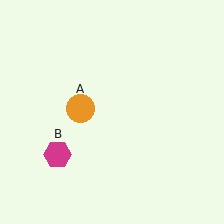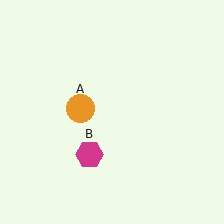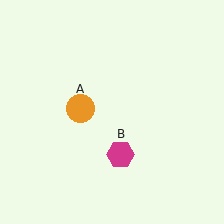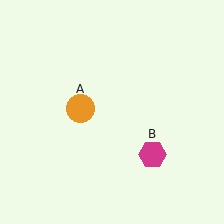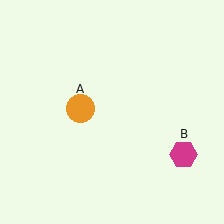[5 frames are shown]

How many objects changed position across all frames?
1 object changed position: magenta hexagon (object B).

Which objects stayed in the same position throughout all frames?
Orange circle (object A) remained stationary.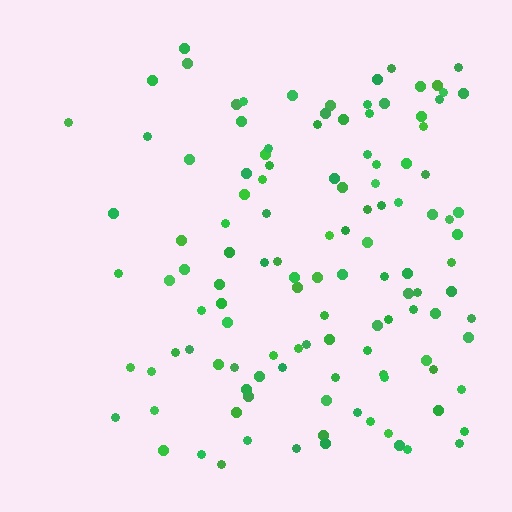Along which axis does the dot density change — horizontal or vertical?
Horizontal.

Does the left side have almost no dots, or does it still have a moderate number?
Still a moderate number, just noticeably fewer than the right.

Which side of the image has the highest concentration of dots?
The right.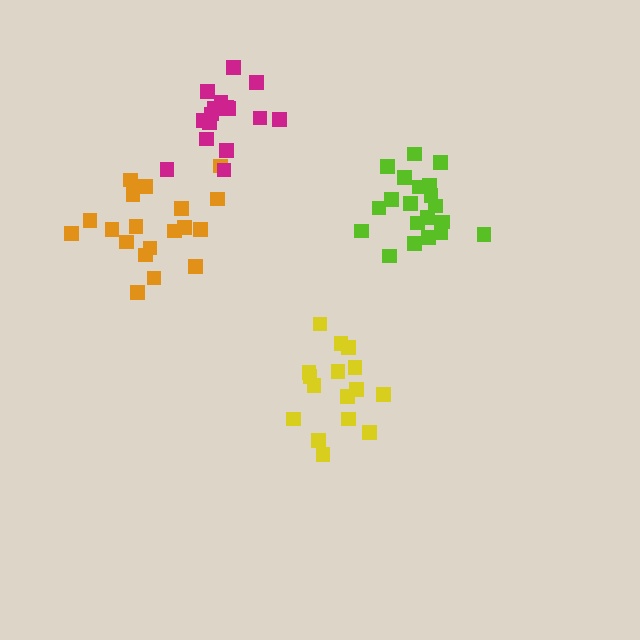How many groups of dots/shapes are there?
There are 4 groups.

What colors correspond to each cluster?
The clusters are colored: lime, yellow, orange, magenta.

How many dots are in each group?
Group 1: 20 dots, Group 2: 16 dots, Group 3: 19 dots, Group 4: 16 dots (71 total).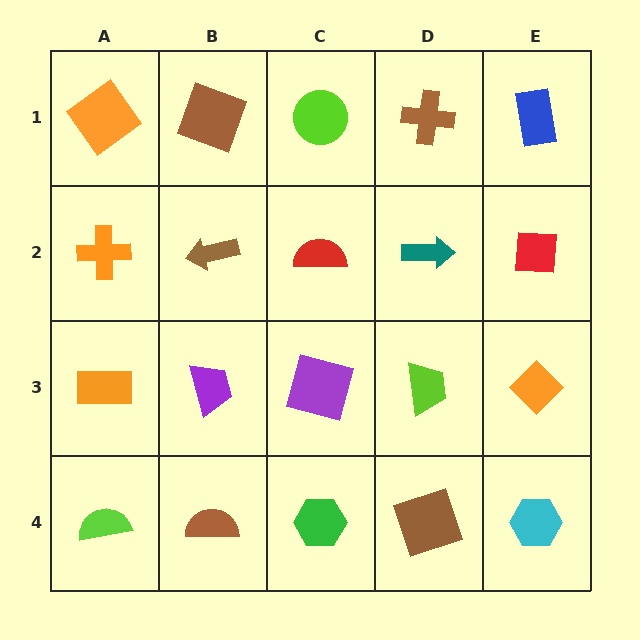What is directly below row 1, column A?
An orange cross.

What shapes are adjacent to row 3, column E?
A red square (row 2, column E), a cyan hexagon (row 4, column E), a lime trapezoid (row 3, column D).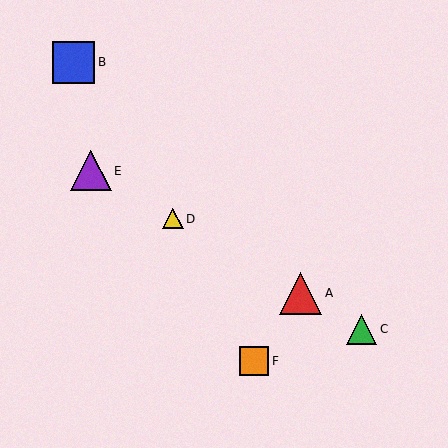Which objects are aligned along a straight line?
Objects A, C, D, E are aligned along a straight line.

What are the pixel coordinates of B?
Object B is at (74, 62).